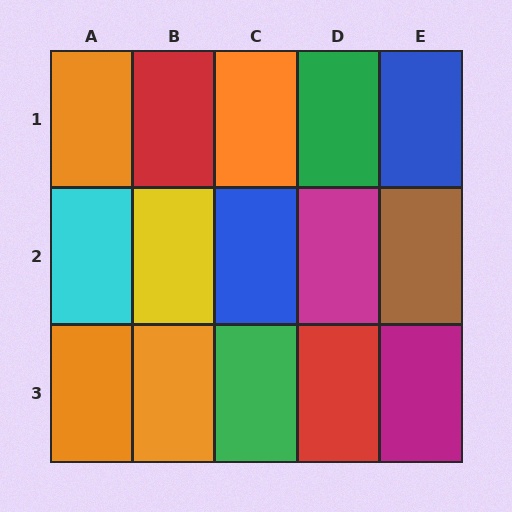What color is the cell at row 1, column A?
Orange.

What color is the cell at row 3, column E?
Magenta.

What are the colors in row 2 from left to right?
Cyan, yellow, blue, magenta, brown.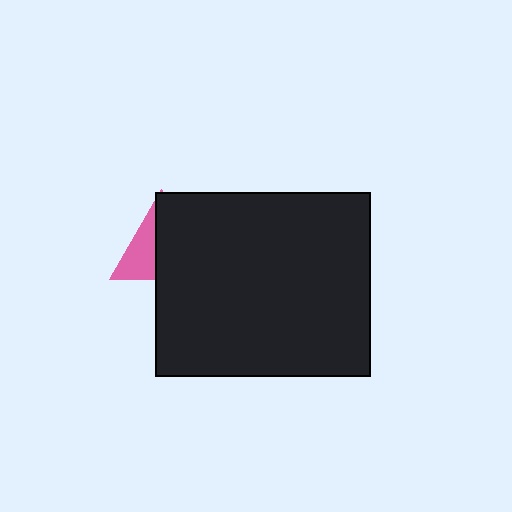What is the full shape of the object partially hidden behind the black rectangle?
The partially hidden object is a pink triangle.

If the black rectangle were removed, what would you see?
You would see the complete pink triangle.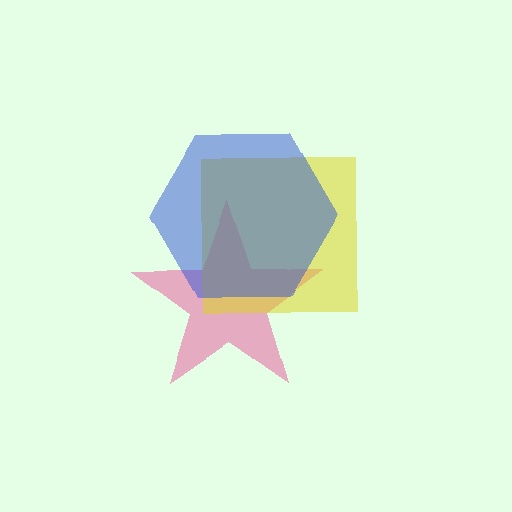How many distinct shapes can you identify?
There are 3 distinct shapes: a pink star, a yellow square, a blue hexagon.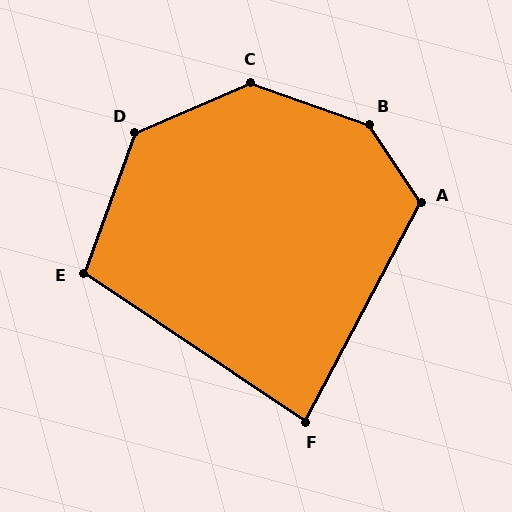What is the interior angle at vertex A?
Approximately 119 degrees (obtuse).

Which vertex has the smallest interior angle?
F, at approximately 84 degrees.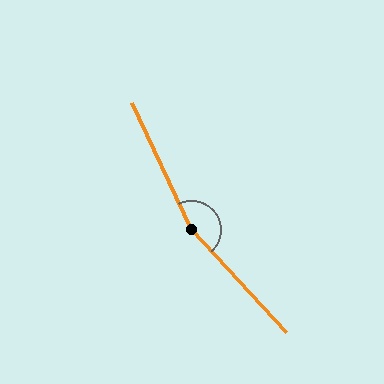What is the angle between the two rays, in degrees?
Approximately 162 degrees.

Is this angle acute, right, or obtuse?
It is obtuse.